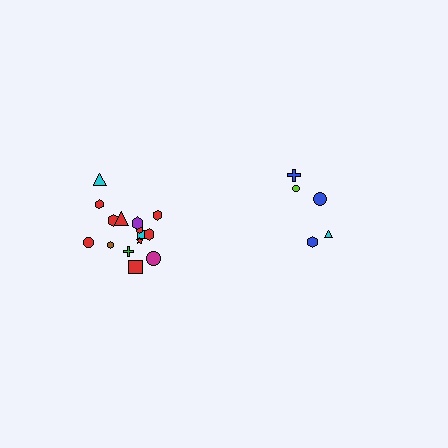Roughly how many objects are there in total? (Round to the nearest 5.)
Roughly 20 objects in total.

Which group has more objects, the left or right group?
The left group.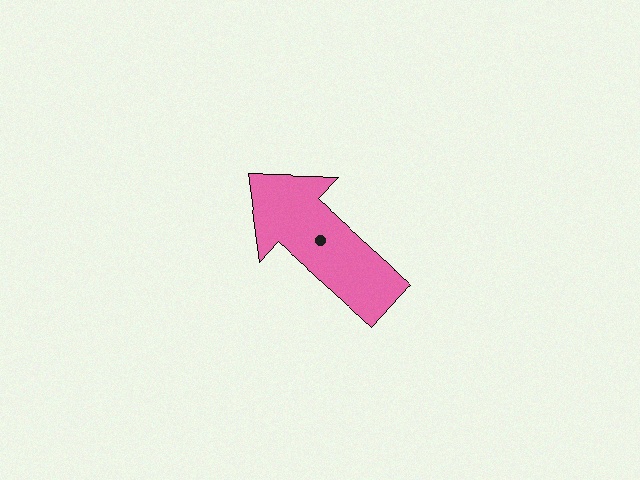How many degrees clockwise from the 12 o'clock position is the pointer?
Approximately 312 degrees.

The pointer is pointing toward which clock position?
Roughly 10 o'clock.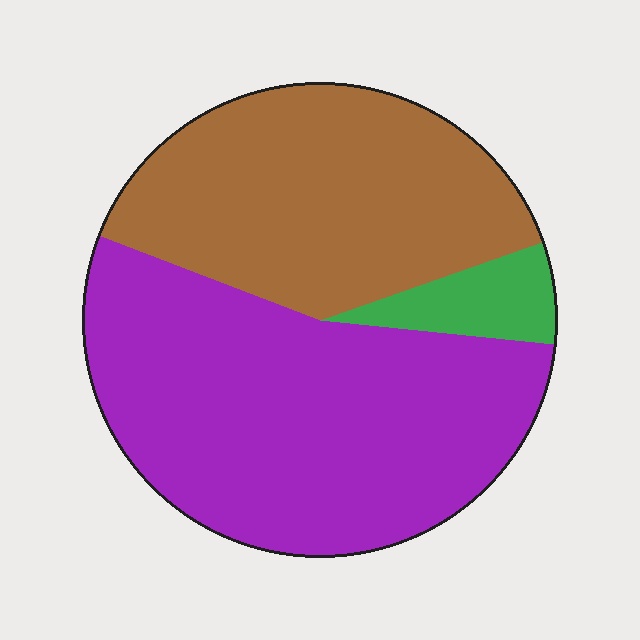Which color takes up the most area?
Purple, at roughly 55%.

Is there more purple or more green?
Purple.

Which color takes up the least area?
Green, at roughly 5%.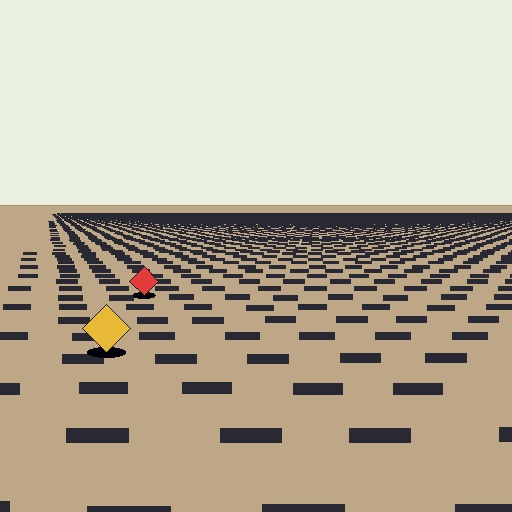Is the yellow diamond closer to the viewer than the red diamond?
Yes. The yellow diamond is closer — you can tell from the texture gradient: the ground texture is coarser near it.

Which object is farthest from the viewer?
The red diamond is farthest from the viewer. It appears smaller and the ground texture around it is denser.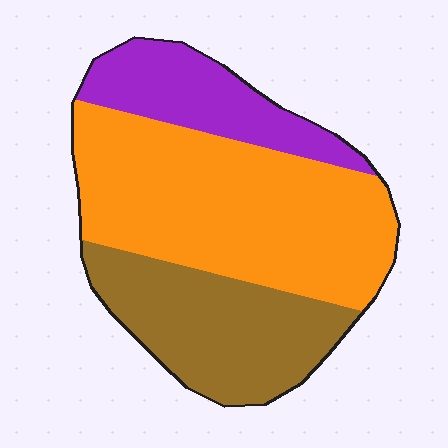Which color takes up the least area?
Purple, at roughly 20%.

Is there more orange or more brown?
Orange.